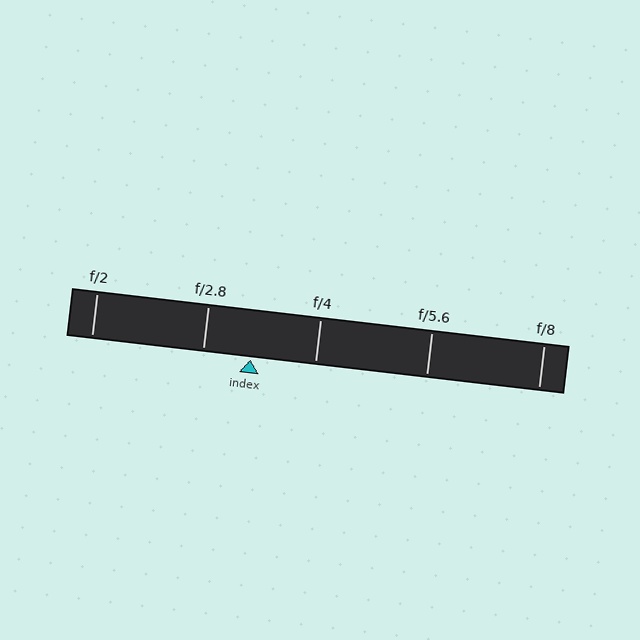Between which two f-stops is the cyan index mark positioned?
The index mark is between f/2.8 and f/4.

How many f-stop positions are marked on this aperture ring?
There are 5 f-stop positions marked.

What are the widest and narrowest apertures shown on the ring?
The widest aperture shown is f/2 and the narrowest is f/8.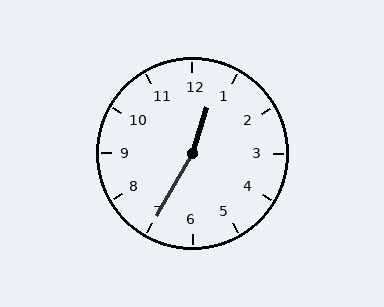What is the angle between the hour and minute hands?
Approximately 168 degrees.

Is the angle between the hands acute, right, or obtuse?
It is obtuse.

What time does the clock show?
12:35.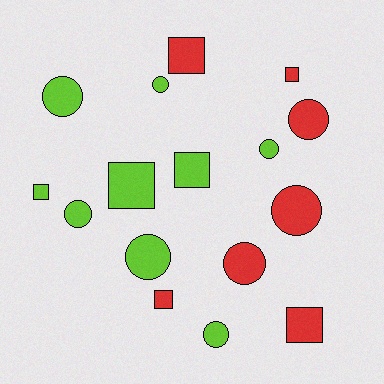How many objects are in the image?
There are 16 objects.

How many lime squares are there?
There are 3 lime squares.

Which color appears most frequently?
Lime, with 9 objects.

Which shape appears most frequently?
Circle, with 9 objects.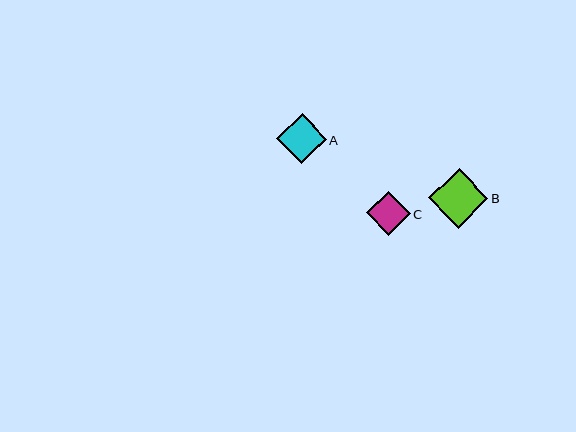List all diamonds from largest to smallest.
From largest to smallest: B, A, C.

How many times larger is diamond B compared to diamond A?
Diamond B is approximately 1.2 times the size of diamond A.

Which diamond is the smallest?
Diamond C is the smallest with a size of approximately 44 pixels.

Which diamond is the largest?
Diamond B is the largest with a size of approximately 59 pixels.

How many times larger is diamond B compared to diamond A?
Diamond B is approximately 1.2 times the size of diamond A.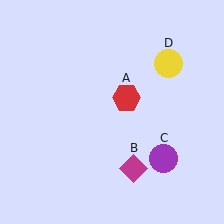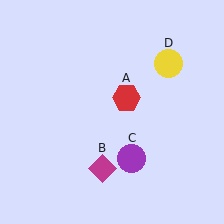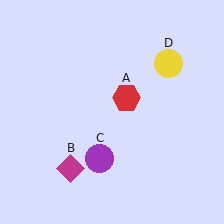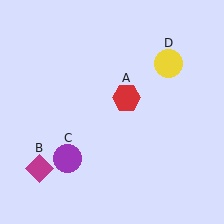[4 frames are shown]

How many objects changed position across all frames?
2 objects changed position: magenta diamond (object B), purple circle (object C).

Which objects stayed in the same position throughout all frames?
Red hexagon (object A) and yellow circle (object D) remained stationary.